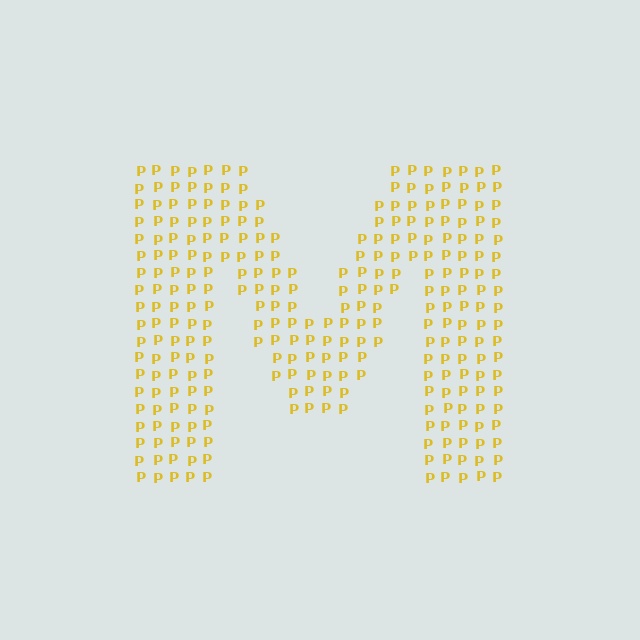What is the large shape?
The large shape is the letter M.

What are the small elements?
The small elements are letter P's.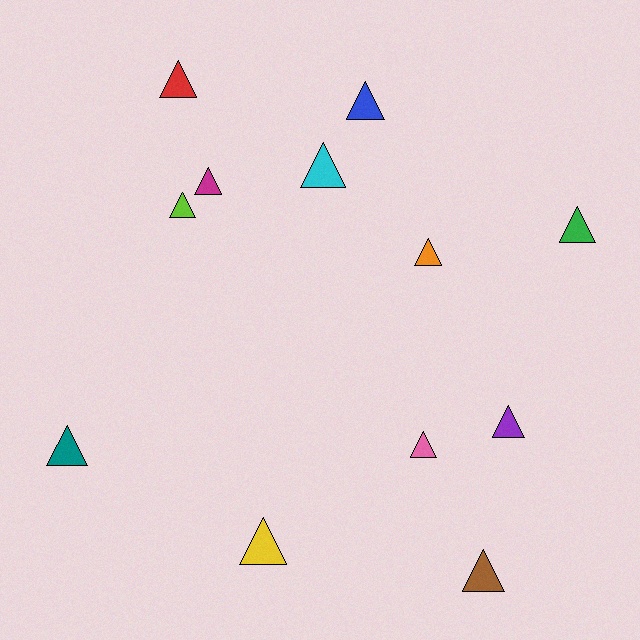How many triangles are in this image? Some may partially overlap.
There are 12 triangles.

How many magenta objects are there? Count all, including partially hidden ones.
There is 1 magenta object.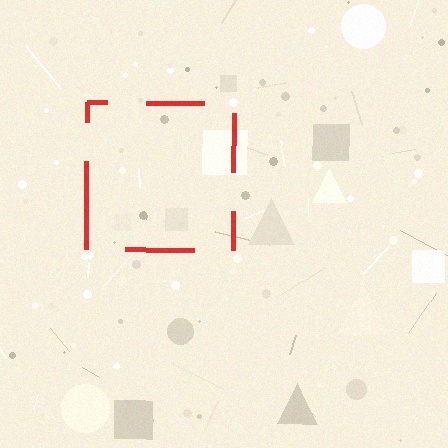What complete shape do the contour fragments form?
The contour fragments form a square.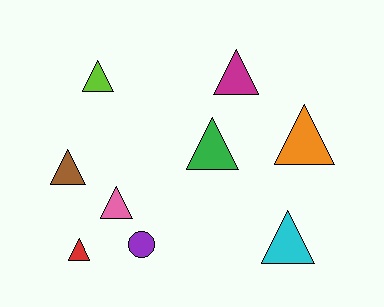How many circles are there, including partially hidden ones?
There is 1 circle.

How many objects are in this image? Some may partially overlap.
There are 9 objects.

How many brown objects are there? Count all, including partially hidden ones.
There is 1 brown object.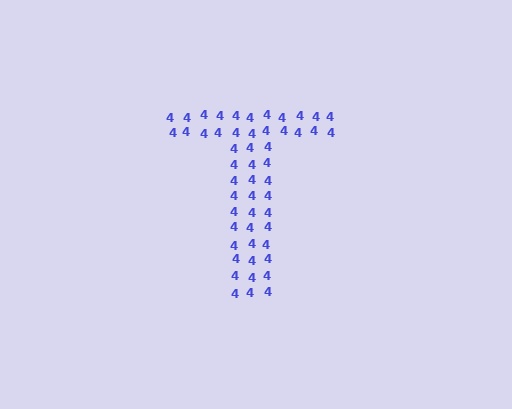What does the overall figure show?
The overall figure shows the letter T.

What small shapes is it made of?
It is made of small digit 4's.